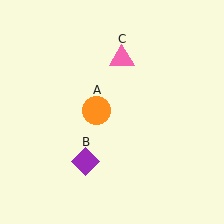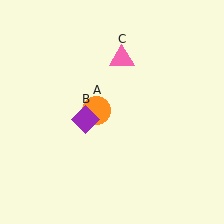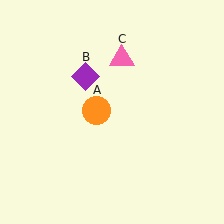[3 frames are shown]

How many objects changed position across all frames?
1 object changed position: purple diamond (object B).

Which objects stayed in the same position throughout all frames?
Orange circle (object A) and pink triangle (object C) remained stationary.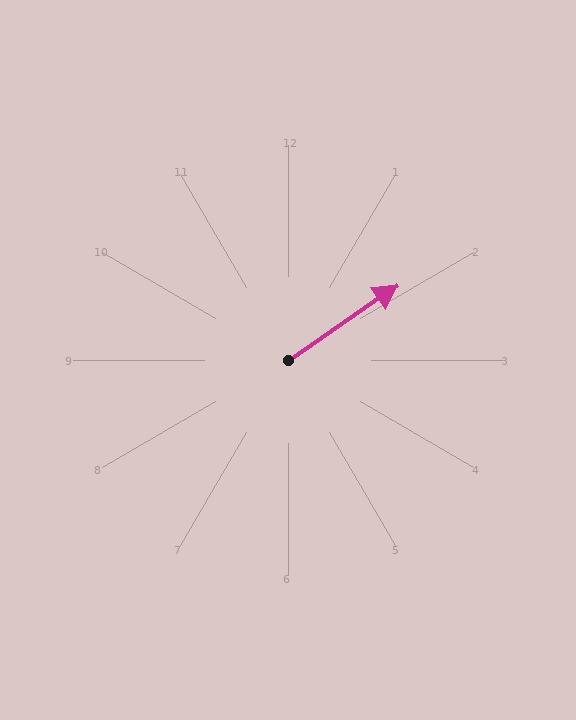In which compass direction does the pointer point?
Northeast.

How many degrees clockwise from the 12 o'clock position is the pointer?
Approximately 56 degrees.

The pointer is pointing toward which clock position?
Roughly 2 o'clock.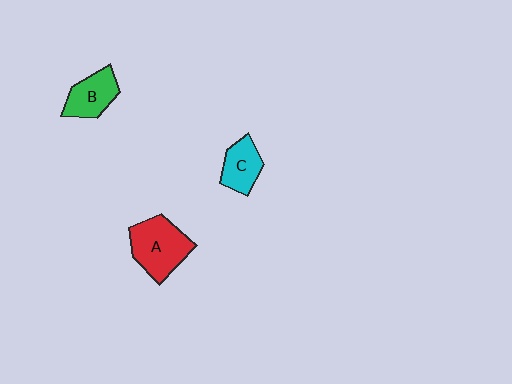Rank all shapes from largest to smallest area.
From largest to smallest: A (red), B (green), C (cyan).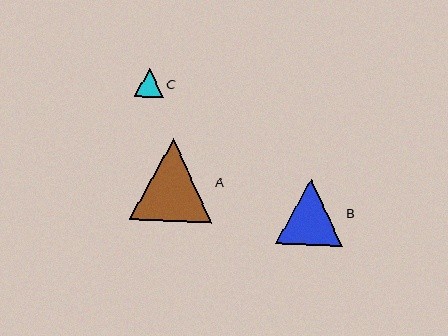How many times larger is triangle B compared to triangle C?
Triangle B is approximately 2.3 times the size of triangle C.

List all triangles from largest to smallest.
From largest to smallest: A, B, C.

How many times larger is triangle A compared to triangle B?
Triangle A is approximately 1.2 times the size of triangle B.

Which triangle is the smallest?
Triangle C is the smallest with a size of approximately 29 pixels.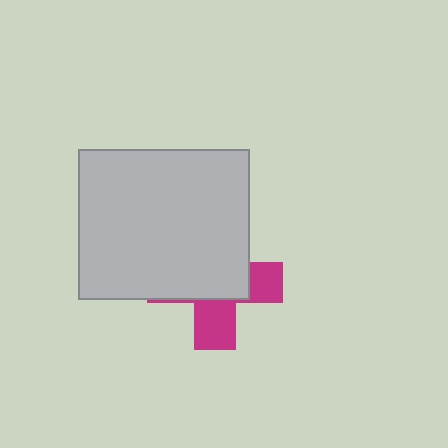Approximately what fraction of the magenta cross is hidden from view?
Roughly 61% of the magenta cross is hidden behind the light gray rectangle.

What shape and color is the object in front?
The object in front is a light gray rectangle.